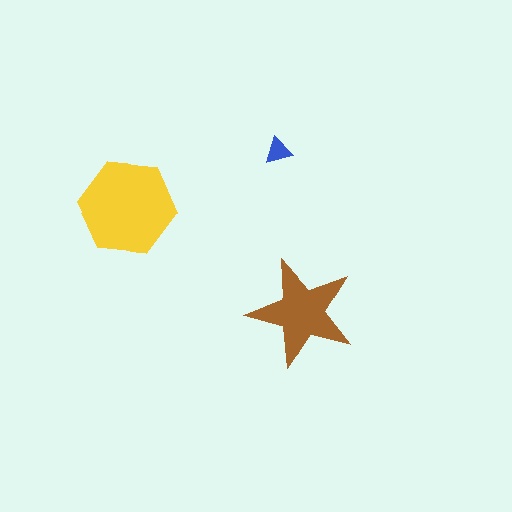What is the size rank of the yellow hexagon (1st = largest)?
1st.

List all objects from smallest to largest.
The blue triangle, the brown star, the yellow hexagon.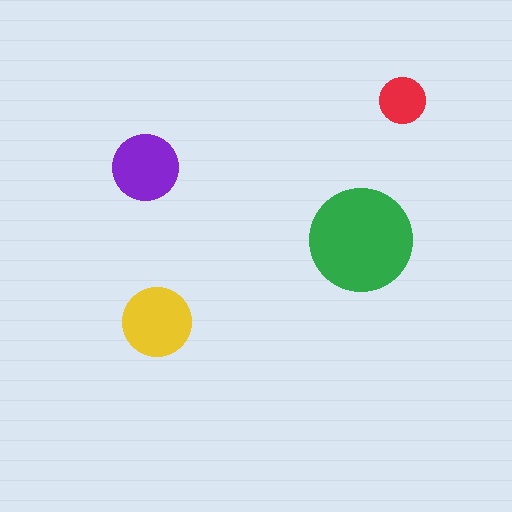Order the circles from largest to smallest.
the green one, the yellow one, the purple one, the red one.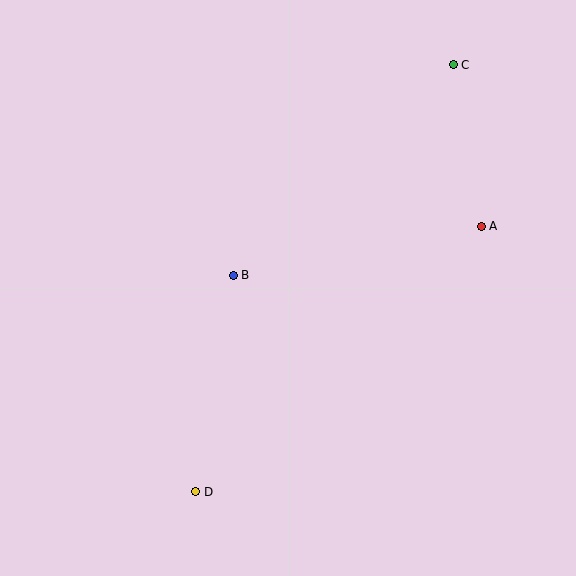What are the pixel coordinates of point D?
Point D is at (196, 492).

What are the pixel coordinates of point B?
Point B is at (233, 275).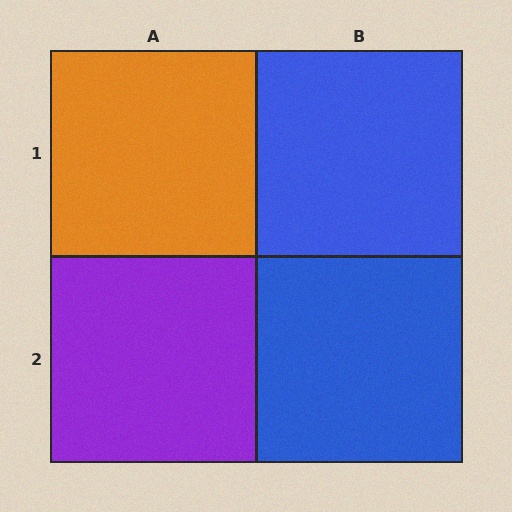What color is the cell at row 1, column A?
Orange.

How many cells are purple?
1 cell is purple.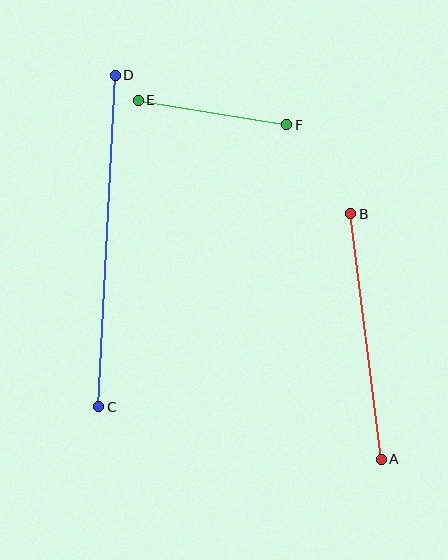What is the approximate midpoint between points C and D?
The midpoint is at approximately (107, 241) pixels.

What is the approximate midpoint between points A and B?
The midpoint is at approximately (366, 337) pixels.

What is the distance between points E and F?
The distance is approximately 150 pixels.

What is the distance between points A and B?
The distance is approximately 247 pixels.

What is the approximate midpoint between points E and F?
The midpoint is at approximately (213, 112) pixels.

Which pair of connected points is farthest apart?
Points C and D are farthest apart.